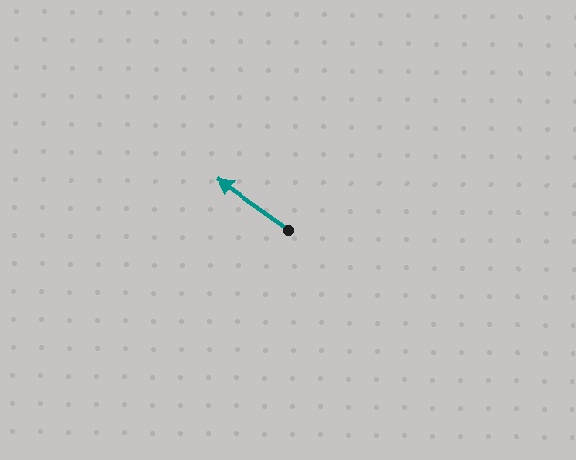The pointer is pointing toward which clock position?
Roughly 10 o'clock.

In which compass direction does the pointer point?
Northwest.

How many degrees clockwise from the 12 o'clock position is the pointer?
Approximately 305 degrees.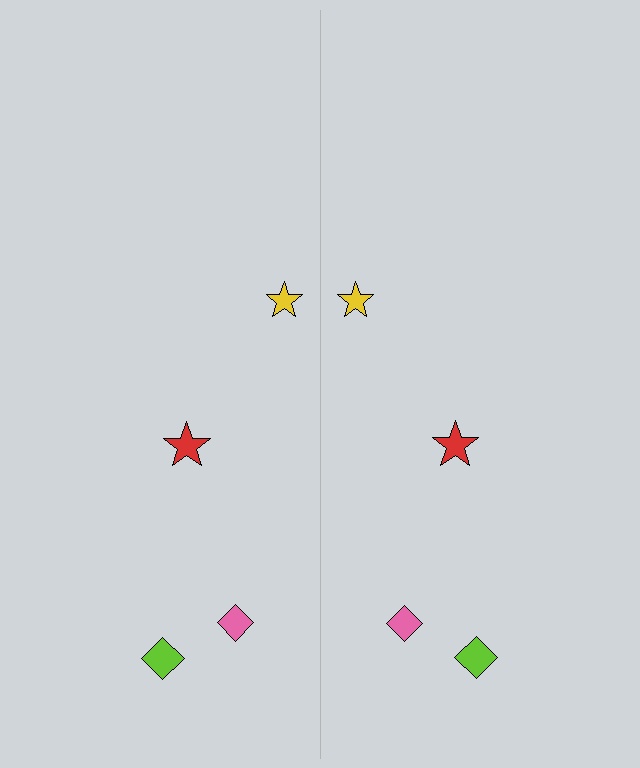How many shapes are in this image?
There are 8 shapes in this image.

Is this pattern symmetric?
Yes, this pattern has bilateral (reflection) symmetry.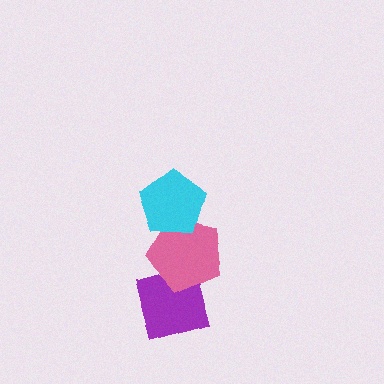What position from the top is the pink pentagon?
The pink pentagon is 2nd from the top.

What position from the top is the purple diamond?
The purple diamond is 3rd from the top.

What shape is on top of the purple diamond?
The pink pentagon is on top of the purple diamond.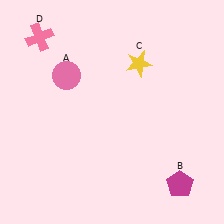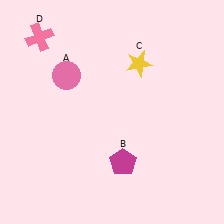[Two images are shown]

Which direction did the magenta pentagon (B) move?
The magenta pentagon (B) moved left.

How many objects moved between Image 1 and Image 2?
1 object moved between the two images.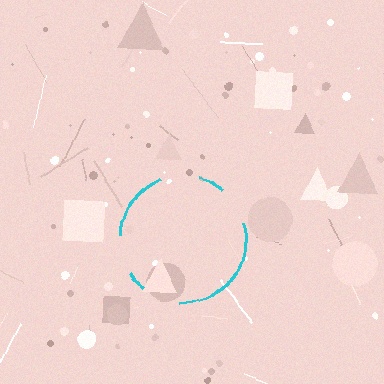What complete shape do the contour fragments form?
The contour fragments form a circle.